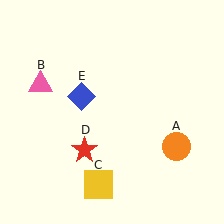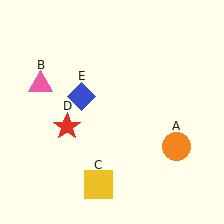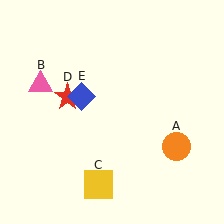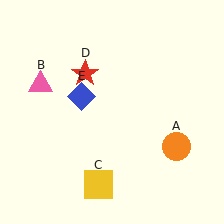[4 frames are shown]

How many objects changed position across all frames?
1 object changed position: red star (object D).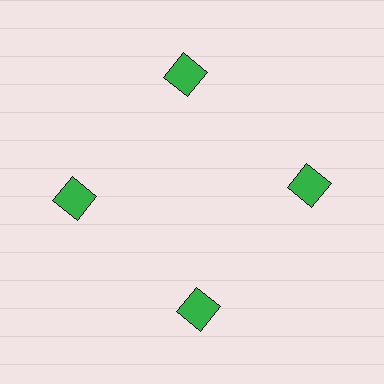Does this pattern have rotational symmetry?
Yes, this pattern has 4-fold rotational symmetry. It looks the same after rotating 90 degrees around the center.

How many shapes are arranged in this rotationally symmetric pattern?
There are 4 shapes, arranged in 4 groups of 1.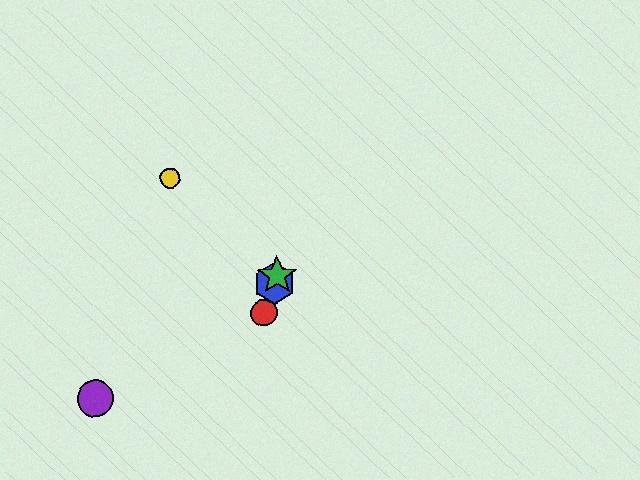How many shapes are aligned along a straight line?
3 shapes (the red circle, the blue hexagon, the green star) are aligned along a straight line.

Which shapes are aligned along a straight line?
The red circle, the blue hexagon, the green star are aligned along a straight line.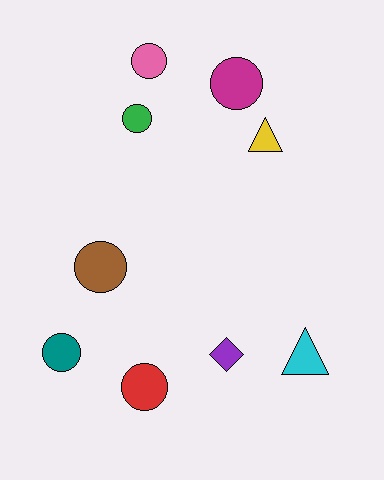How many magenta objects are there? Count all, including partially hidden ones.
There is 1 magenta object.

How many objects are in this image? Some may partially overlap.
There are 9 objects.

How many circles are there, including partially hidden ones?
There are 6 circles.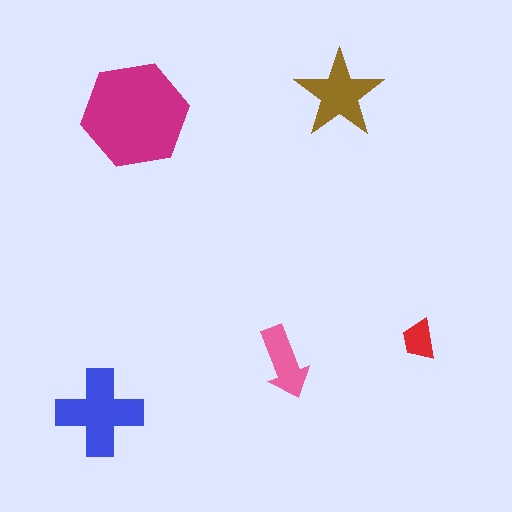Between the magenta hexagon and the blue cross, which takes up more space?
The magenta hexagon.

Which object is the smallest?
The red trapezoid.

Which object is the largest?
The magenta hexagon.